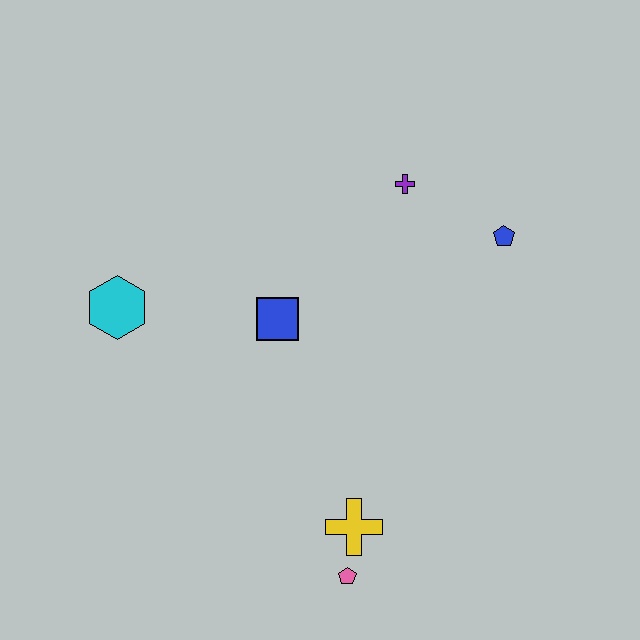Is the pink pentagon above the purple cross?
No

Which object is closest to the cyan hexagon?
The blue square is closest to the cyan hexagon.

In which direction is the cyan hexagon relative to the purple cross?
The cyan hexagon is to the left of the purple cross.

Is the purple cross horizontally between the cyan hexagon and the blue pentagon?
Yes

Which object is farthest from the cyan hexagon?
The blue pentagon is farthest from the cyan hexagon.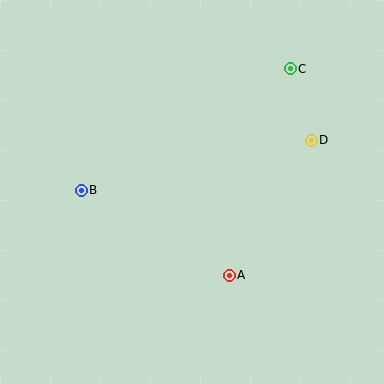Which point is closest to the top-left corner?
Point B is closest to the top-left corner.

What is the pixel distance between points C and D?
The distance between C and D is 75 pixels.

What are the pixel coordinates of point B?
Point B is at (81, 190).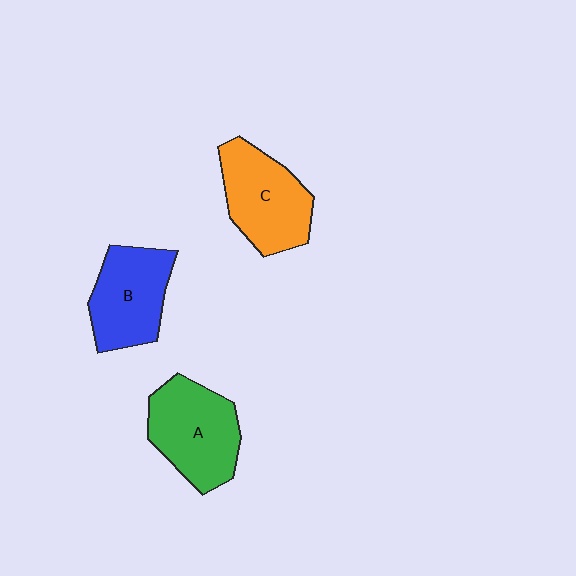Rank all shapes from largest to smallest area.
From largest to smallest: A (green), C (orange), B (blue).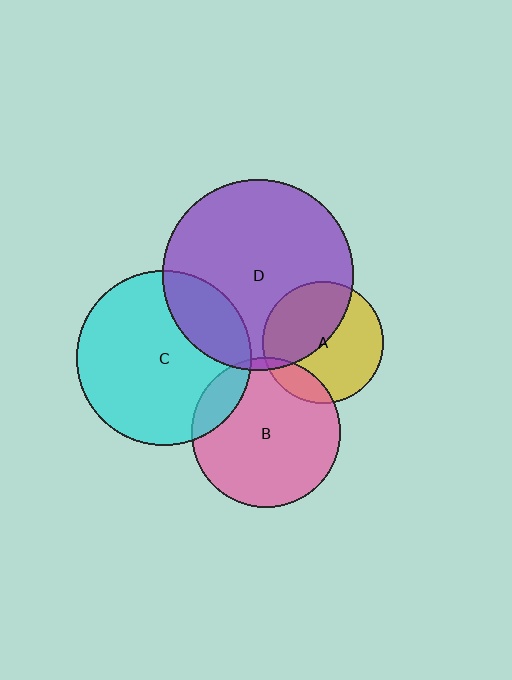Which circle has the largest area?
Circle D (purple).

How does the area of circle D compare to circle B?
Approximately 1.6 times.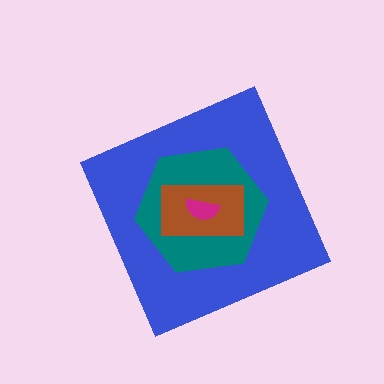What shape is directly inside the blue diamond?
The teal hexagon.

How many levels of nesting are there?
4.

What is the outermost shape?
The blue diamond.